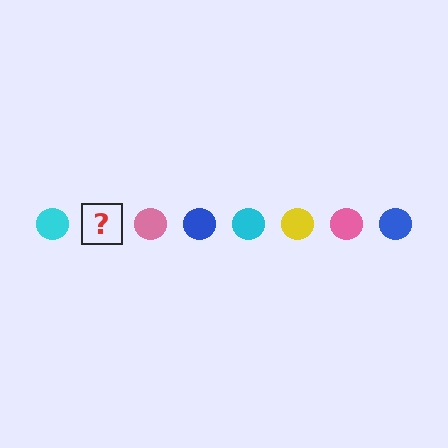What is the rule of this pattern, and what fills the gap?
The rule is that the pattern cycles through cyan, yellow, pink, blue circles. The gap should be filled with a yellow circle.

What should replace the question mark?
The question mark should be replaced with a yellow circle.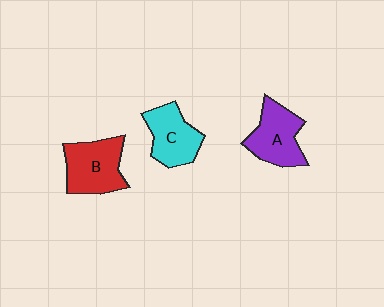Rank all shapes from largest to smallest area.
From largest to smallest: B (red), A (purple), C (cyan).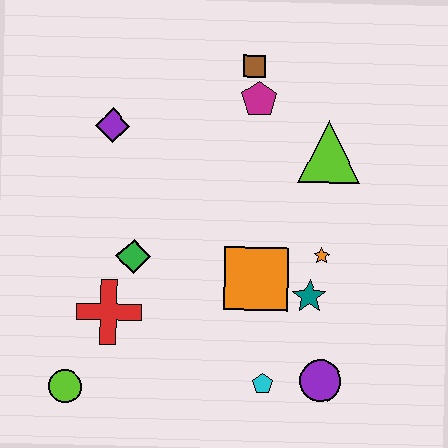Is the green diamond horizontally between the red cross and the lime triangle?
Yes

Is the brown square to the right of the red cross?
Yes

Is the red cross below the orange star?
Yes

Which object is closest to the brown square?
The magenta pentagon is closest to the brown square.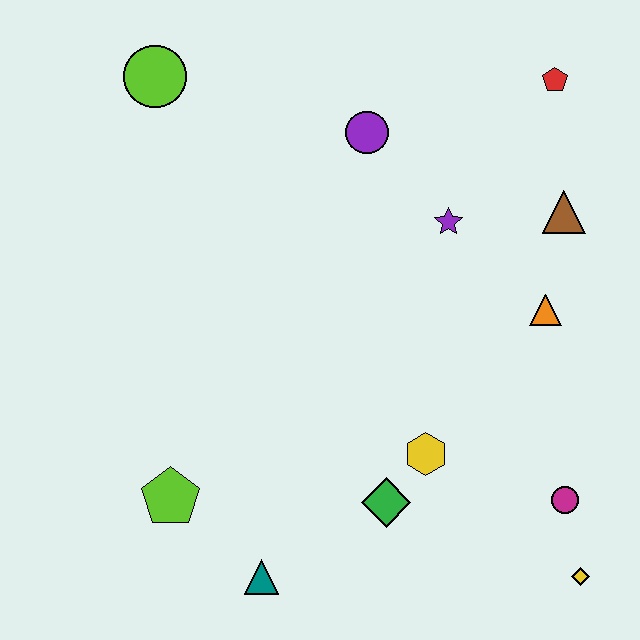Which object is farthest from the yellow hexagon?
The lime circle is farthest from the yellow hexagon.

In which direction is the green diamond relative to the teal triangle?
The green diamond is to the right of the teal triangle.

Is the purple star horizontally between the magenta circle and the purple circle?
Yes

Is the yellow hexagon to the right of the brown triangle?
No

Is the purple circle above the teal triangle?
Yes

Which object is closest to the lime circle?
The purple circle is closest to the lime circle.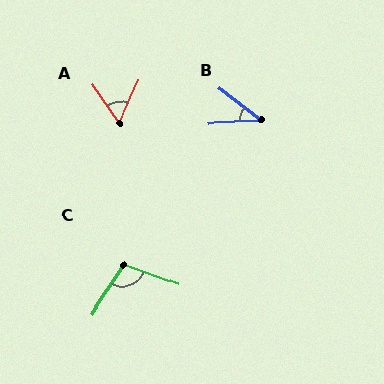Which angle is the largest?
C, at approximately 103 degrees.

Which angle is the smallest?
B, at approximately 40 degrees.